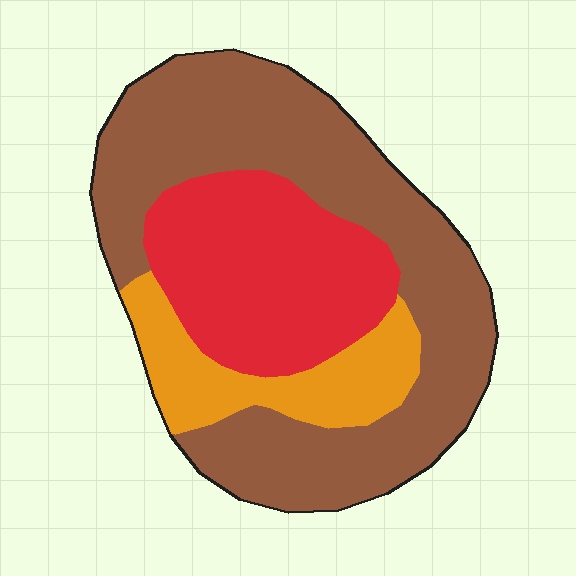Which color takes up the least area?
Orange, at roughly 15%.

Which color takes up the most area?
Brown, at roughly 55%.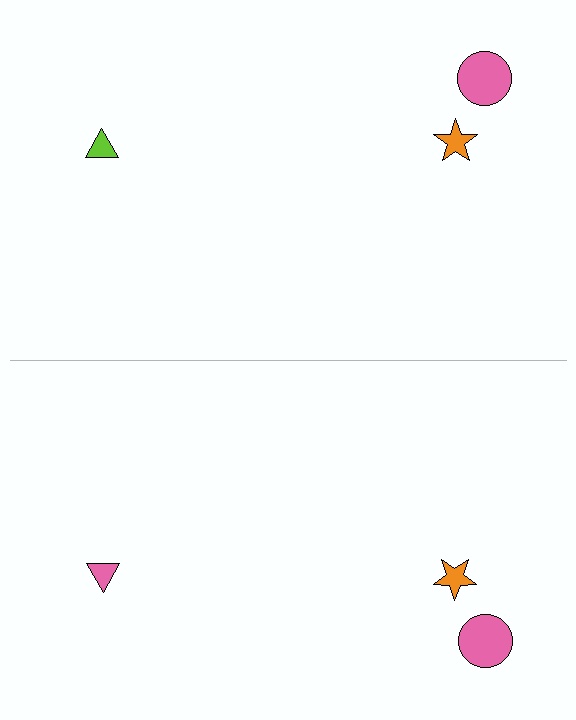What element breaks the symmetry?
The pink triangle on the bottom side breaks the symmetry — its mirror counterpart is lime.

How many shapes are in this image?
There are 6 shapes in this image.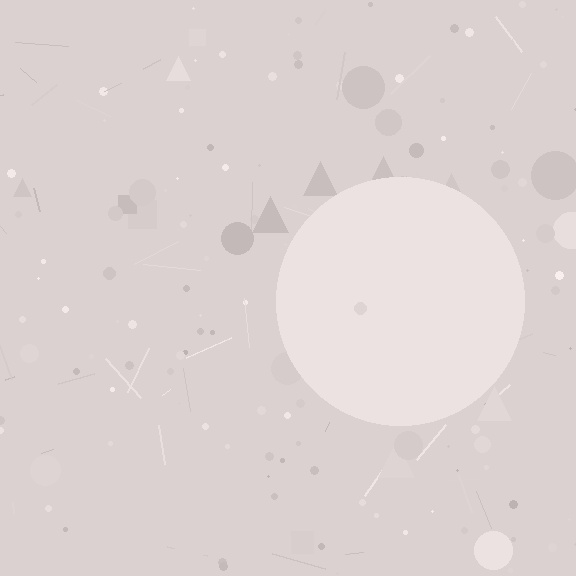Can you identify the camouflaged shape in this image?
The camouflaged shape is a circle.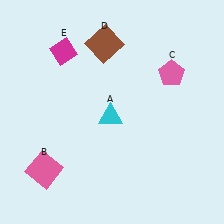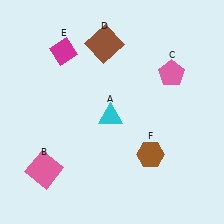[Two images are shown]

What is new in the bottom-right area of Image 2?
A brown hexagon (F) was added in the bottom-right area of Image 2.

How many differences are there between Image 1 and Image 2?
There is 1 difference between the two images.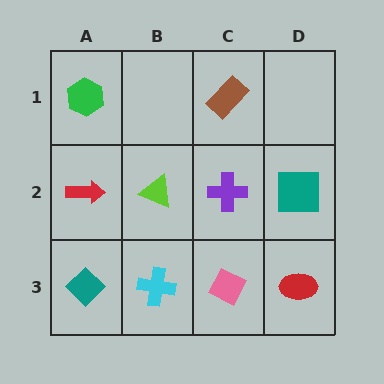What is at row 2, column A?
A red arrow.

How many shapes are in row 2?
4 shapes.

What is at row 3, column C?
A pink diamond.